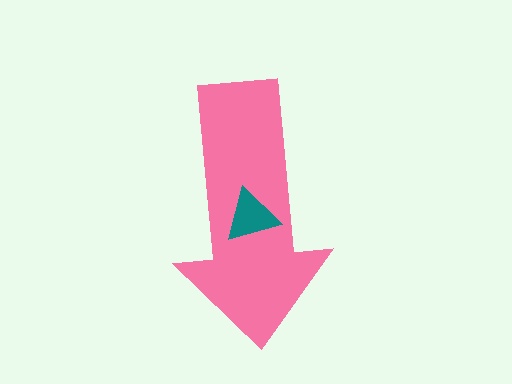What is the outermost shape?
The pink arrow.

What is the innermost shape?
The teal triangle.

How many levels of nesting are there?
2.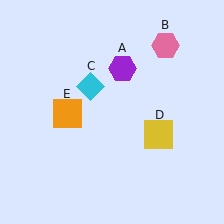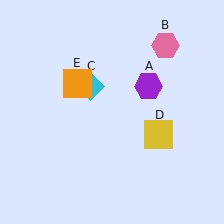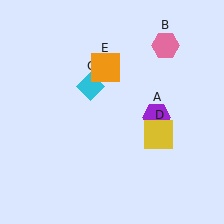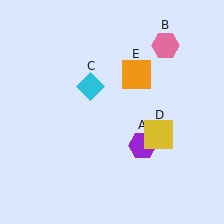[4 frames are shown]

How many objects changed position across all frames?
2 objects changed position: purple hexagon (object A), orange square (object E).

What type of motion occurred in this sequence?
The purple hexagon (object A), orange square (object E) rotated clockwise around the center of the scene.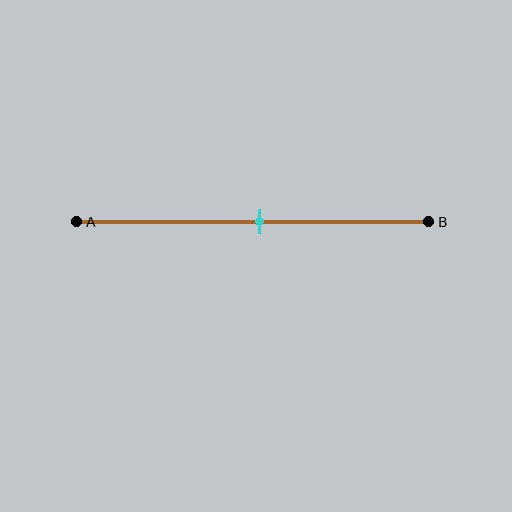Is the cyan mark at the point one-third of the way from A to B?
No, the mark is at about 50% from A, not at the 33% one-third point.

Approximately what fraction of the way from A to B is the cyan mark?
The cyan mark is approximately 50% of the way from A to B.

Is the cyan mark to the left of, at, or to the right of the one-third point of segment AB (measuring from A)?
The cyan mark is to the right of the one-third point of segment AB.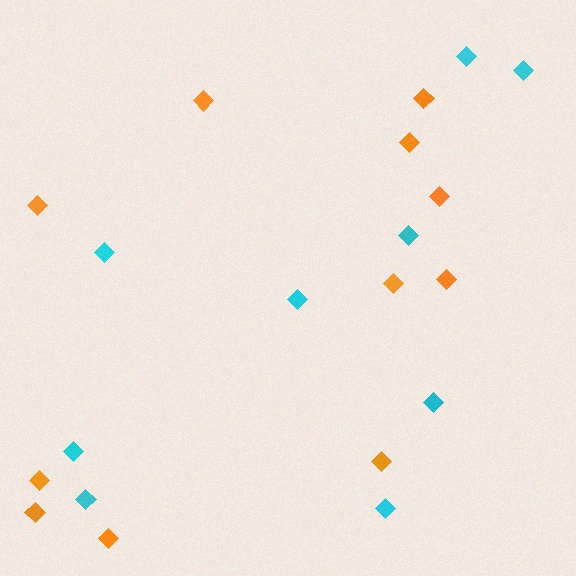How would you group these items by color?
There are 2 groups: one group of cyan diamonds (9) and one group of orange diamonds (11).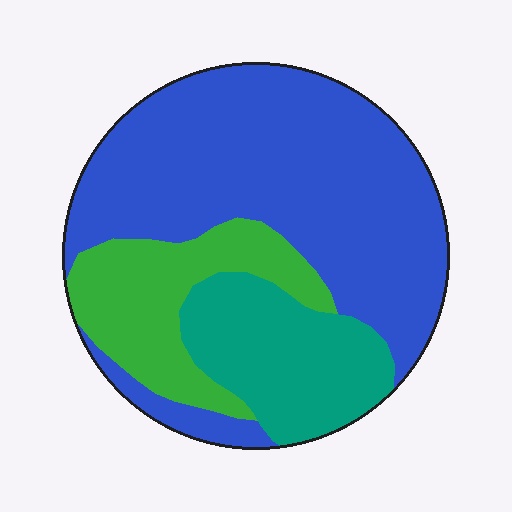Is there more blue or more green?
Blue.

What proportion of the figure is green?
Green takes up less than a quarter of the figure.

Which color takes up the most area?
Blue, at roughly 60%.